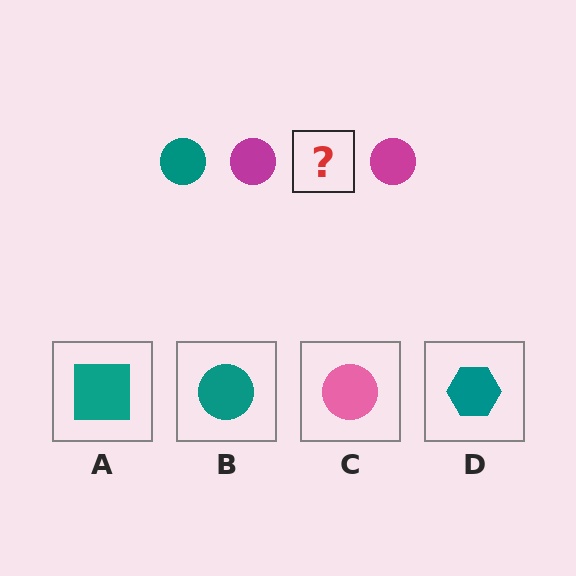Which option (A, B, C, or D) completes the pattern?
B.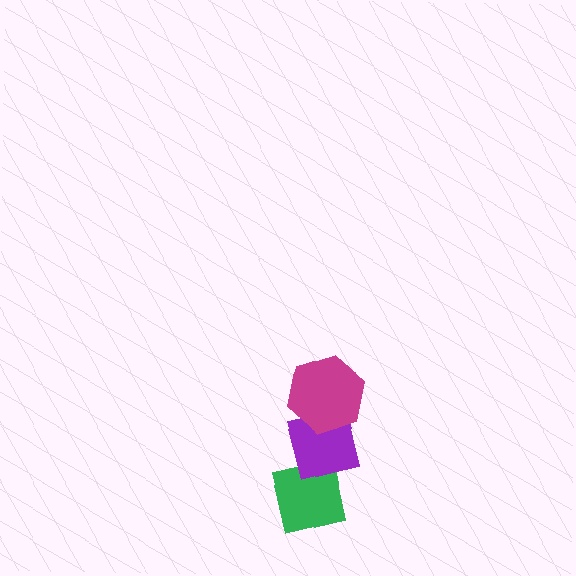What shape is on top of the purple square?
The magenta hexagon is on top of the purple square.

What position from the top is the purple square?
The purple square is 2nd from the top.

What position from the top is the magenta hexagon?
The magenta hexagon is 1st from the top.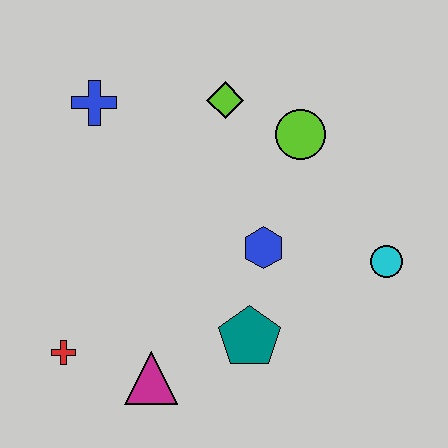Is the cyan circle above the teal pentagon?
Yes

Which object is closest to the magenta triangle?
The red cross is closest to the magenta triangle.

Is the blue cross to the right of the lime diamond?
No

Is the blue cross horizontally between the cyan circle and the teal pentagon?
No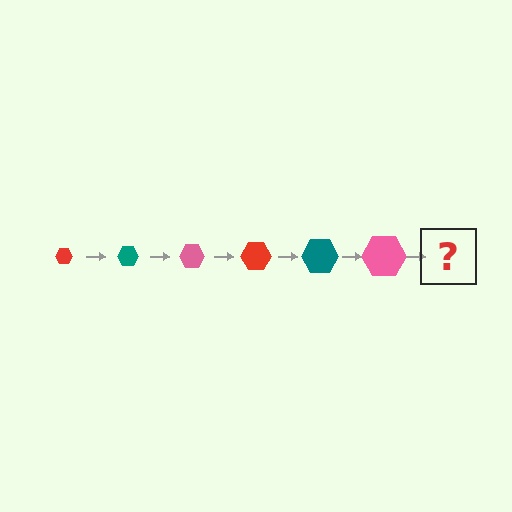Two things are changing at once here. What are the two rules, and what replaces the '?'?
The two rules are that the hexagon grows larger each step and the color cycles through red, teal, and pink. The '?' should be a red hexagon, larger than the previous one.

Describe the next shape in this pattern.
It should be a red hexagon, larger than the previous one.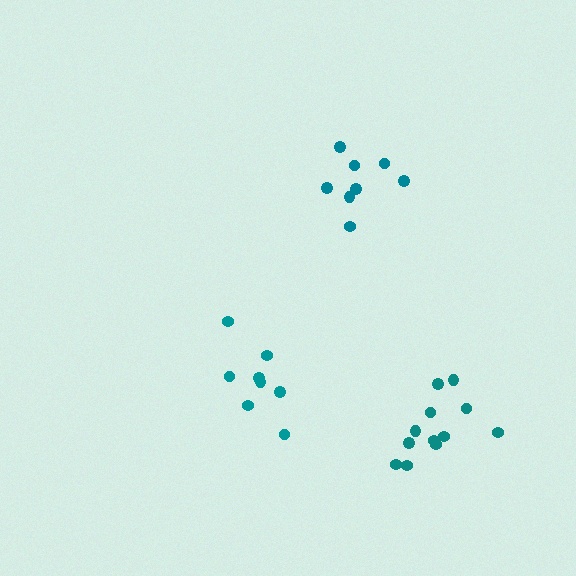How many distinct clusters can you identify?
There are 3 distinct clusters.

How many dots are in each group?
Group 1: 8 dots, Group 2: 12 dots, Group 3: 8 dots (28 total).